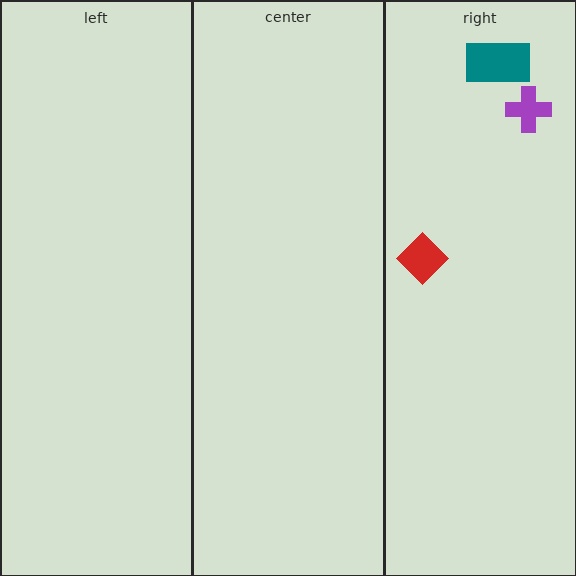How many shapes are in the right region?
3.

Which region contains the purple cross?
The right region.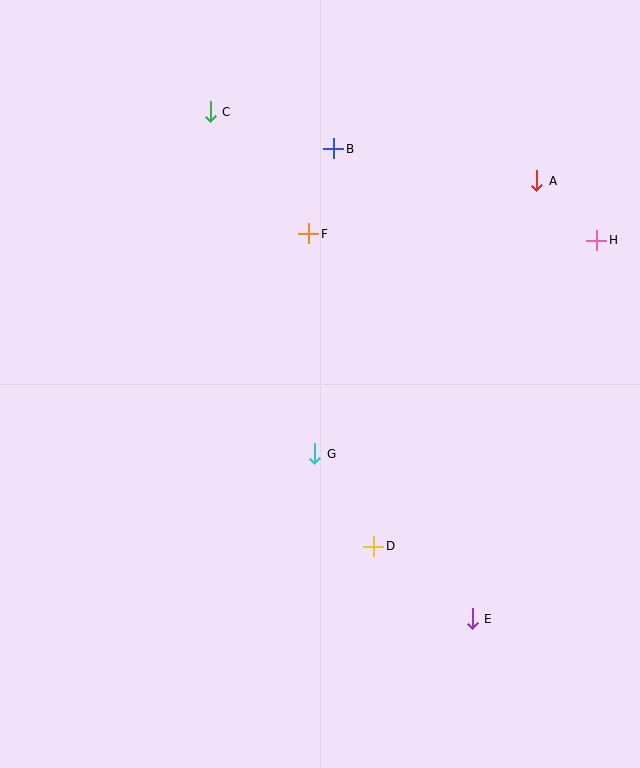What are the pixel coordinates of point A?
Point A is at (537, 181).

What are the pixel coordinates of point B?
Point B is at (334, 149).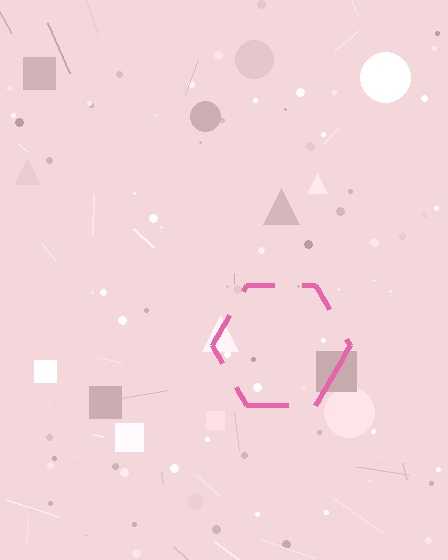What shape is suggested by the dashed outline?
The dashed outline suggests a hexagon.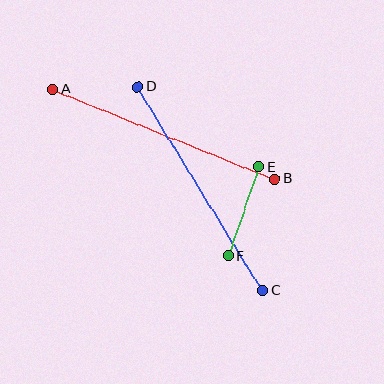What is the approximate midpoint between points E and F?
The midpoint is at approximately (244, 211) pixels.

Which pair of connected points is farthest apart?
Points C and D are farthest apart.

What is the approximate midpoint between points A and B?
The midpoint is at approximately (164, 134) pixels.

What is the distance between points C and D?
The distance is approximately 239 pixels.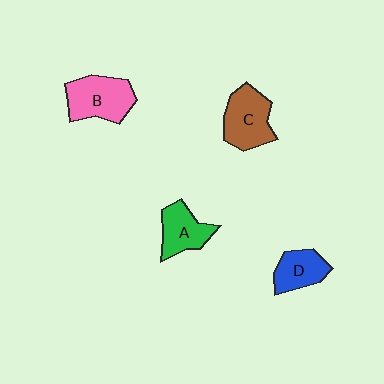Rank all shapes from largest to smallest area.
From largest to smallest: B (pink), C (brown), A (green), D (blue).